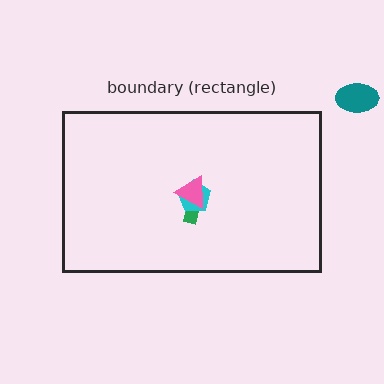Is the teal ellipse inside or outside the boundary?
Outside.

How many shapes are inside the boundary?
3 inside, 1 outside.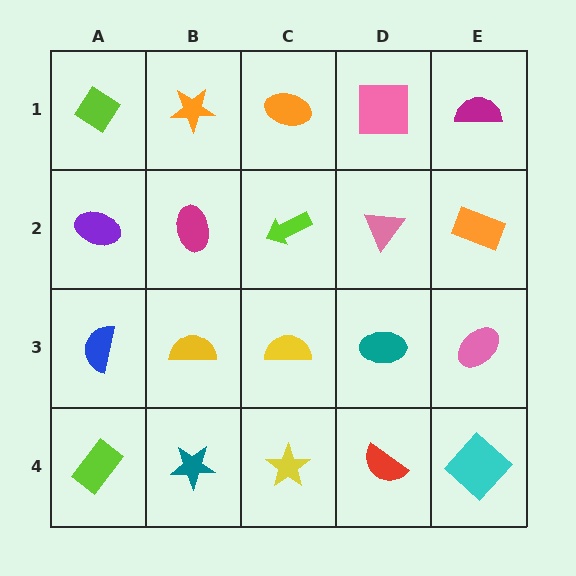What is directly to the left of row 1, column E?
A pink square.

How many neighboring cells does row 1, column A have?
2.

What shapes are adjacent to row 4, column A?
A blue semicircle (row 3, column A), a teal star (row 4, column B).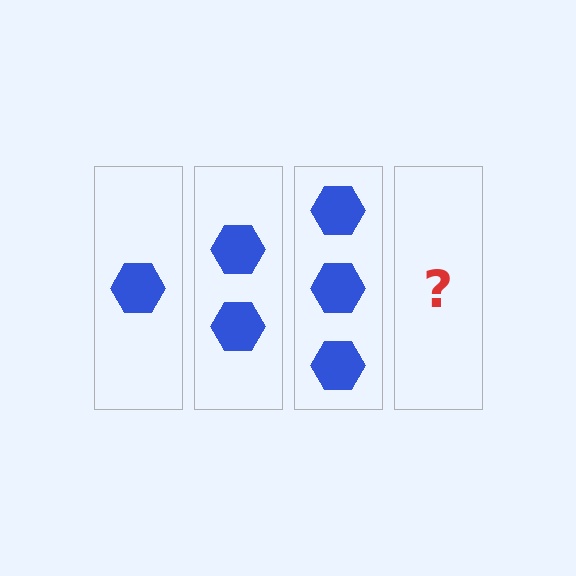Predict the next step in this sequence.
The next step is 4 hexagons.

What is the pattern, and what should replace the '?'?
The pattern is that each step adds one more hexagon. The '?' should be 4 hexagons.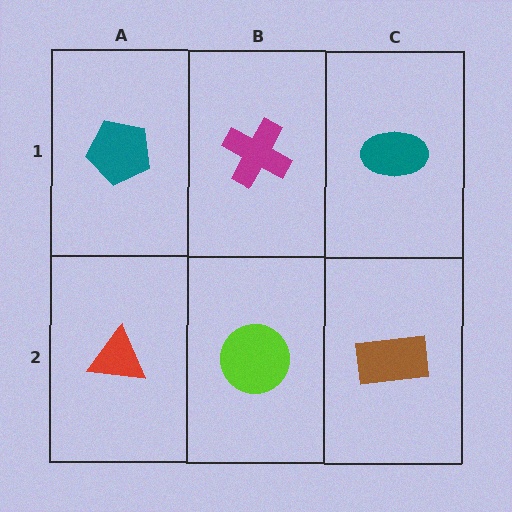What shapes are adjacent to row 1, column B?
A lime circle (row 2, column B), a teal pentagon (row 1, column A), a teal ellipse (row 1, column C).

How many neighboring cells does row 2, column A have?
2.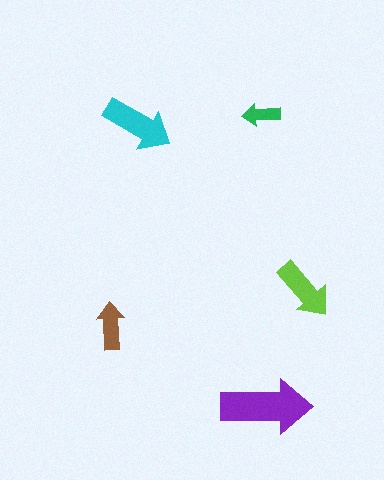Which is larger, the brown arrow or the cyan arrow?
The cyan one.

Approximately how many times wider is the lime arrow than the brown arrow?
About 1.5 times wider.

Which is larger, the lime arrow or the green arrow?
The lime one.